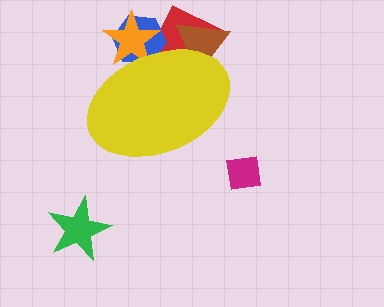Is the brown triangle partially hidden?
Yes, the brown triangle is partially hidden behind the yellow ellipse.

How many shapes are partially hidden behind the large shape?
4 shapes are partially hidden.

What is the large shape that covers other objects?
A yellow ellipse.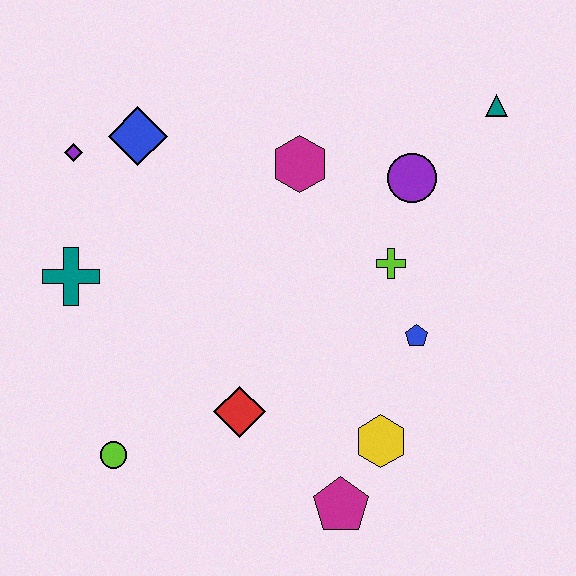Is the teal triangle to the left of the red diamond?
No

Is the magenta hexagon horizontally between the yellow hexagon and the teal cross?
Yes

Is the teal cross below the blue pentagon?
No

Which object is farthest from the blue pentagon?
The purple diamond is farthest from the blue pentagon.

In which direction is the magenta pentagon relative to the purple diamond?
The magenta pentagon is below the purple diamond.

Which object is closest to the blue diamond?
The purple diamond is closest to the blue diamond.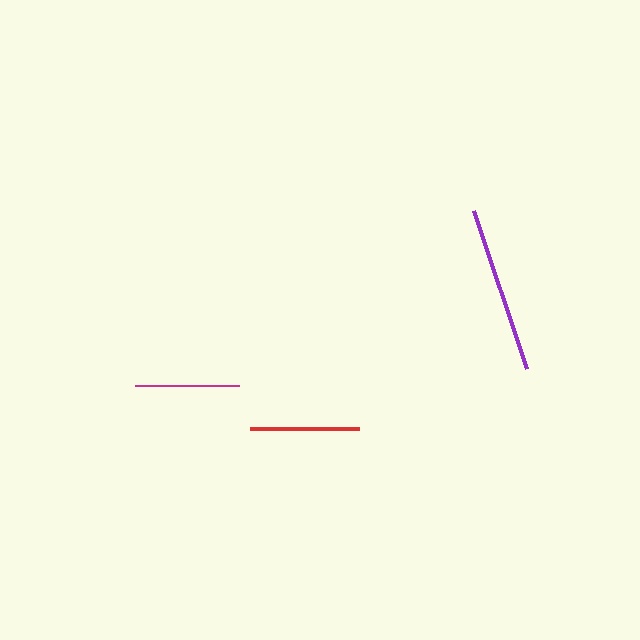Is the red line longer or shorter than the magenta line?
The red line is longer than the magenta line.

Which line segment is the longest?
The purple line is the longest at approximately 167 pixels.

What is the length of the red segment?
The red segment is approximately 108 pixels long.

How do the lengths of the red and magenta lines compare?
The red and magenta lines are approximately the same length.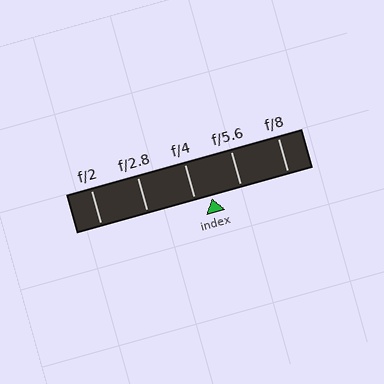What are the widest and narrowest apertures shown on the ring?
The widest aperture shown is f/2 and the narrowest is f/8.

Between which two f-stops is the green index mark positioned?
The index mark is between f/4 and f/5.6.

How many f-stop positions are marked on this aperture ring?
There are 5 f-stop positions marked.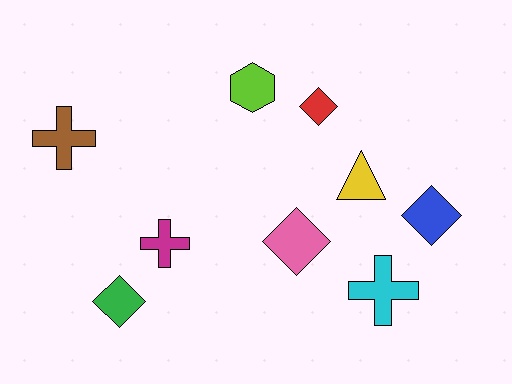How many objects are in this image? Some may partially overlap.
There are 9 objects.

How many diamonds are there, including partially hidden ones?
There are 4 diamonds.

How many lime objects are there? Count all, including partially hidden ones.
There is 1 lime object.